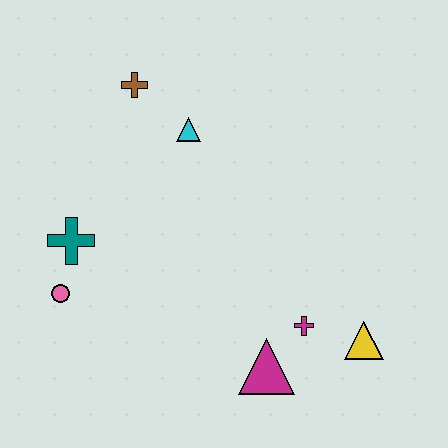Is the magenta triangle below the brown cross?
Yes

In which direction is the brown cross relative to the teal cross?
The brown cross is above the teal cross.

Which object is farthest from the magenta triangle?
The brown cross is farthest from the magenta triangle.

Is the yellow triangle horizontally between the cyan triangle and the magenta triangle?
No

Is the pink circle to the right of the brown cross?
No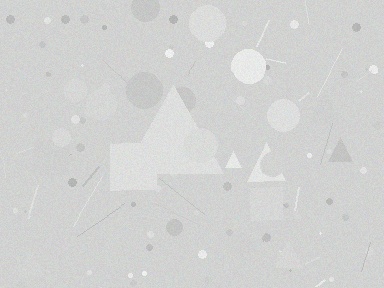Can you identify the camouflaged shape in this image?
The camouflaged shape is a triangle.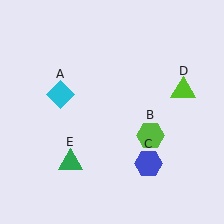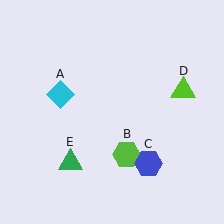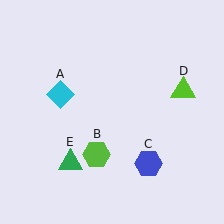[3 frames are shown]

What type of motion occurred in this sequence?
The lime hexagon (object B) rotated clockwise around the center of the scene.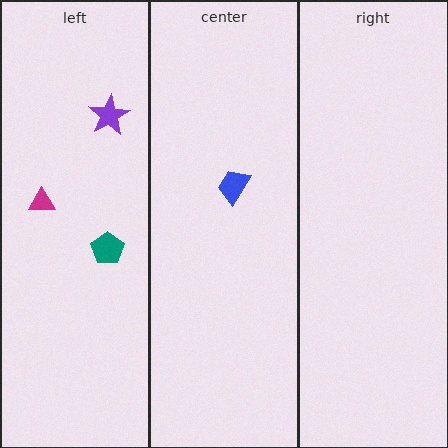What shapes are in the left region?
The teal pentagon, the purple star, the magenta triangle.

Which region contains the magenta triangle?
The left region.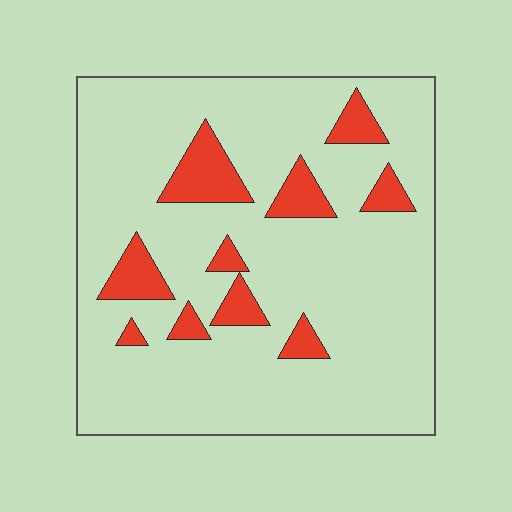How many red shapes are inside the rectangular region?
10.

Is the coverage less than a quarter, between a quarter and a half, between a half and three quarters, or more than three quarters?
Less than a quarter.